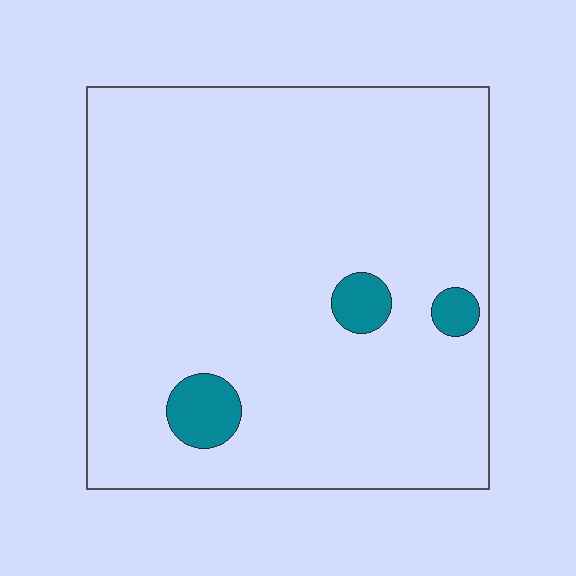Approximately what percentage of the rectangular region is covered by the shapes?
Approximately 5%.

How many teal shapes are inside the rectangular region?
3.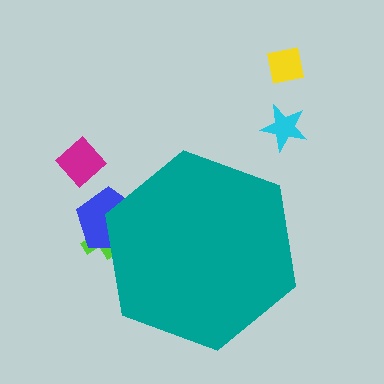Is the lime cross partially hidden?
Yes, the lime cross is partially hidden behind the teal hexagon.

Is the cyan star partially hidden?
No, the cyan star is fully visible.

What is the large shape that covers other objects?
A teal hexagon.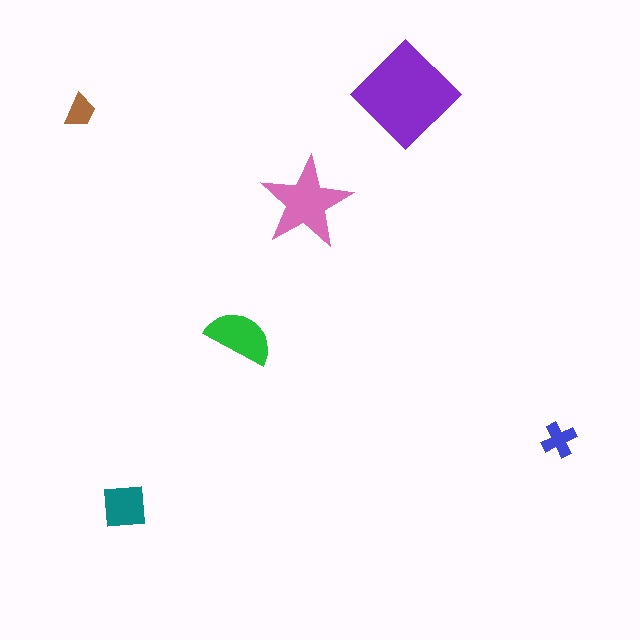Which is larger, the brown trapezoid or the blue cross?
The blue cross.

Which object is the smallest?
The brown trapezoid.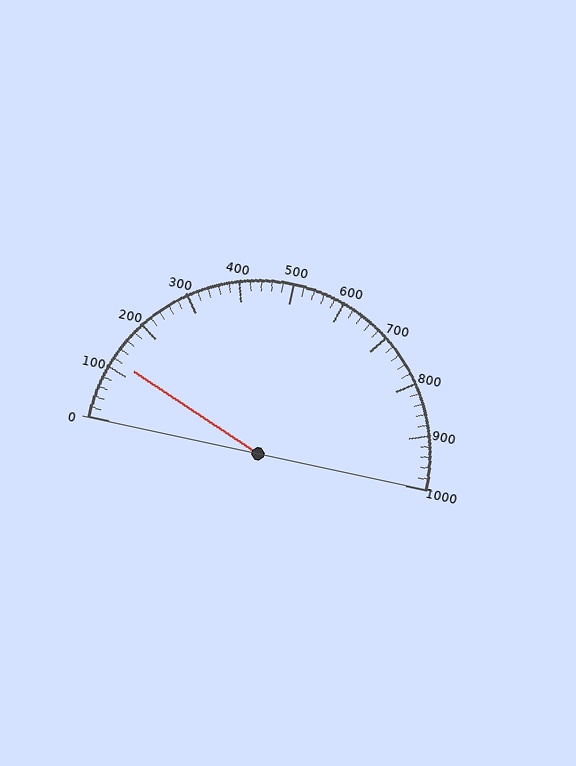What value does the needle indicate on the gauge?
The needle indicates approximately 120.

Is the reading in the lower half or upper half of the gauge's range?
The reading is in the lower half of the range (0 to 1000).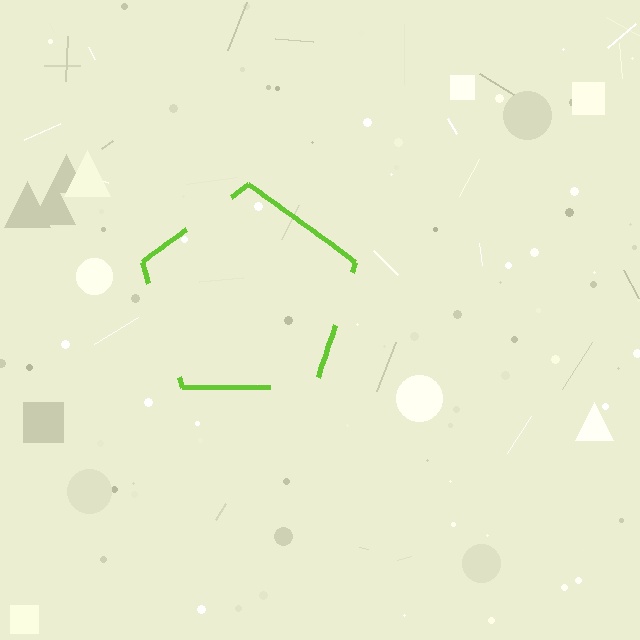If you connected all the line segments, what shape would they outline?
They would outline a pentagon.